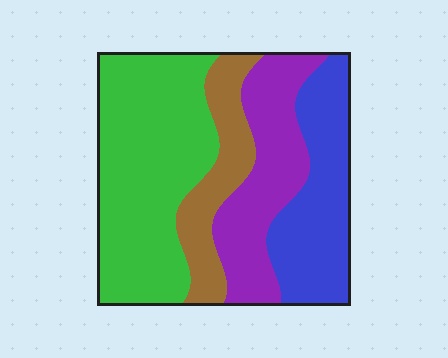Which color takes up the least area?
Brown, at roughly 15%.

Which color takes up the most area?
Green, at roughly 40%.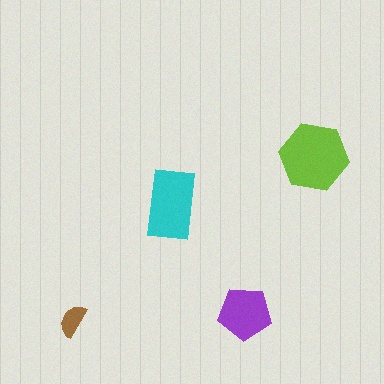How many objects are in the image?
There are 4 objects in the image.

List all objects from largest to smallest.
The lime hexagon, the cyan rectangle, the purple pentagon, the brown semicircle.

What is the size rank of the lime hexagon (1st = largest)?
1st.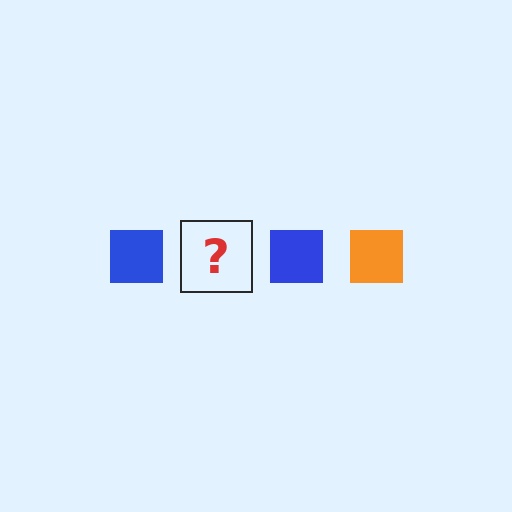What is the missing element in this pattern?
The missing element is an orange square.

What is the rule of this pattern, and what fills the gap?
The rule is that the pattern cycles through blue, orange squares. The gap should be filled with an orange square.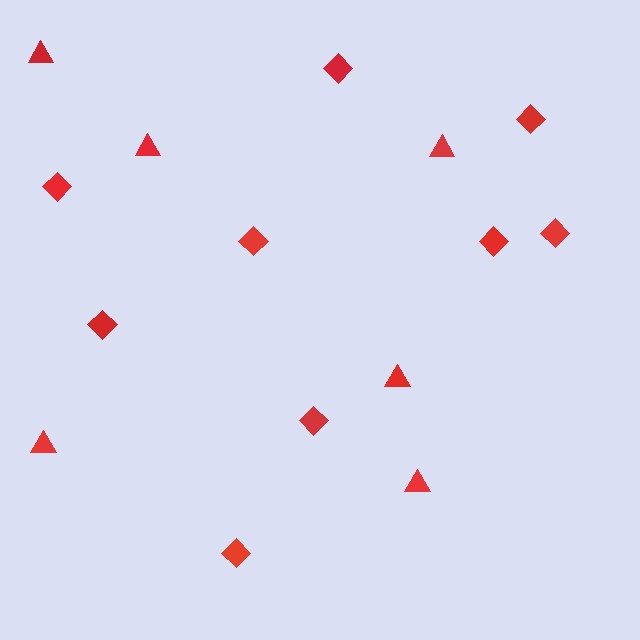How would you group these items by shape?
There are 2 groups: one group of diamonds (9) and one group of triangles (6).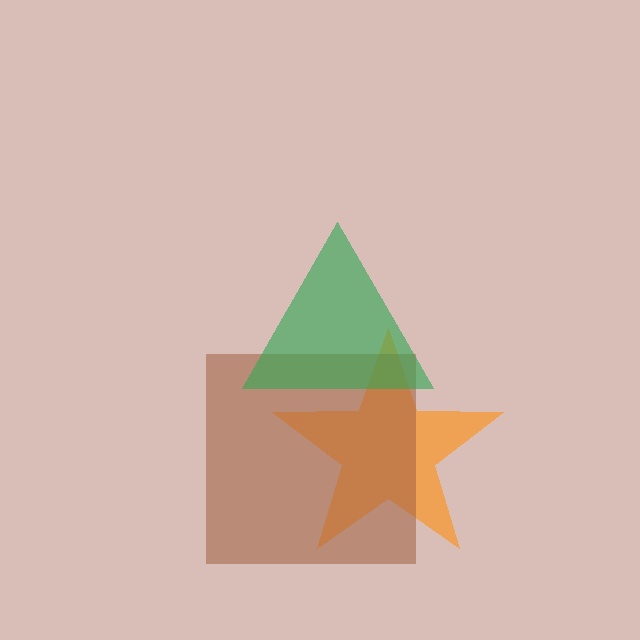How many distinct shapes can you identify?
There are 3 distinct shapes: an orange star, a brown square, a green triangle.